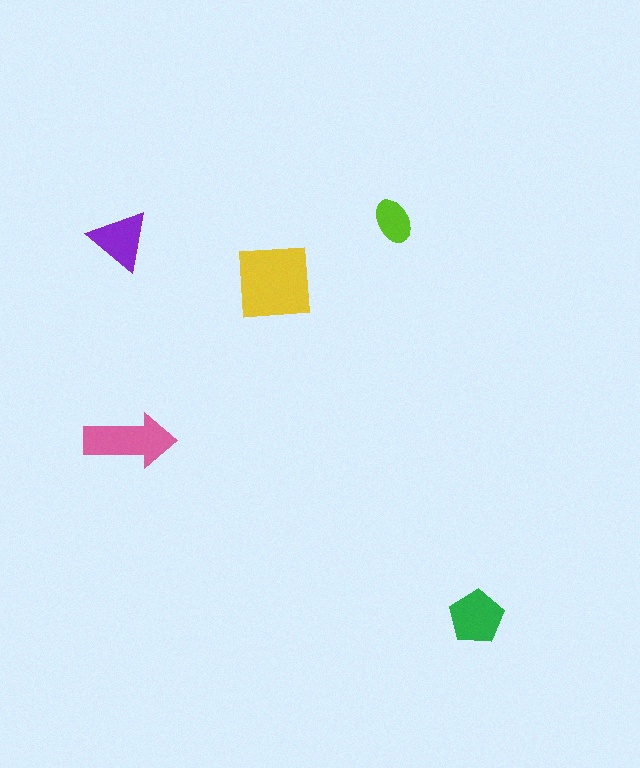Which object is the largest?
The yellow square.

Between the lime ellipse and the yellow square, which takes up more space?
The yellow square.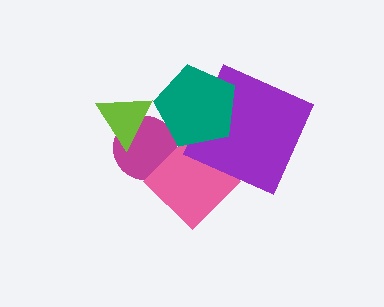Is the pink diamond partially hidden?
Yes, it is partially covered by another shape.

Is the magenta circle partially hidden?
Yes, it is partially covered by another shape.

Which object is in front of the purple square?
The teal pentagon is in front of the purple square.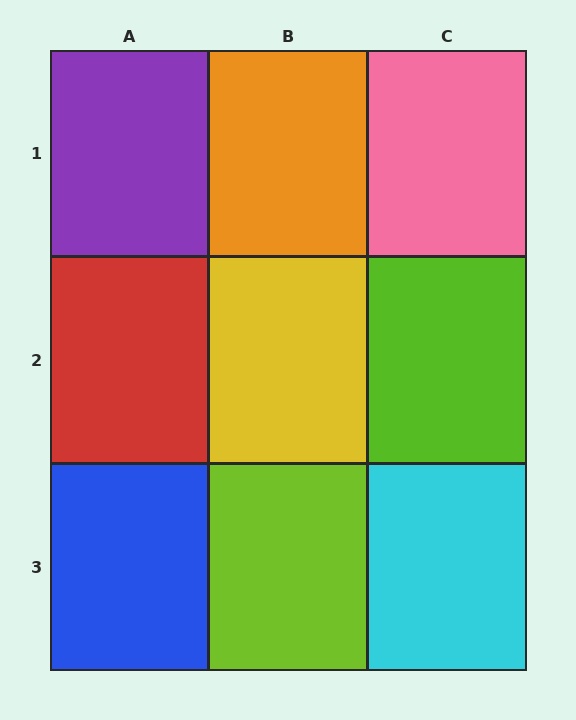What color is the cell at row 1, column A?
Purple.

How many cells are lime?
2 cells are lime.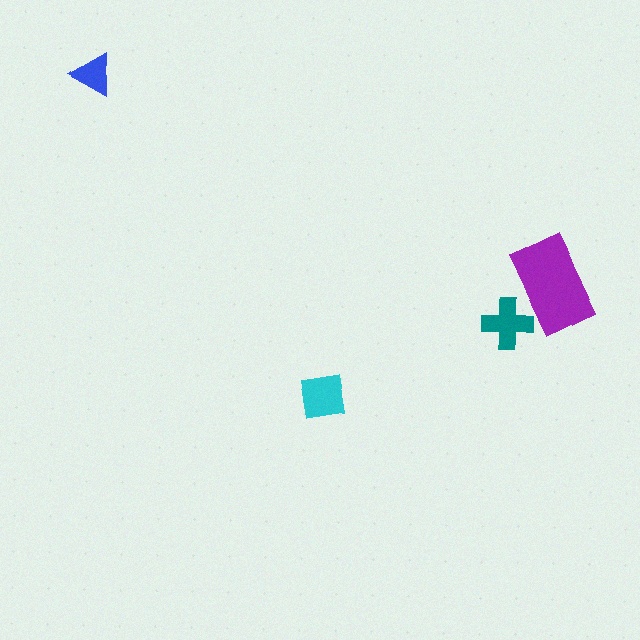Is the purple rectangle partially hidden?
Yes, it is partially covered by another shape.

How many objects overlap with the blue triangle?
0 objects overlap with the blue triangle.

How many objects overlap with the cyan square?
0 objects overlap with the cyan square.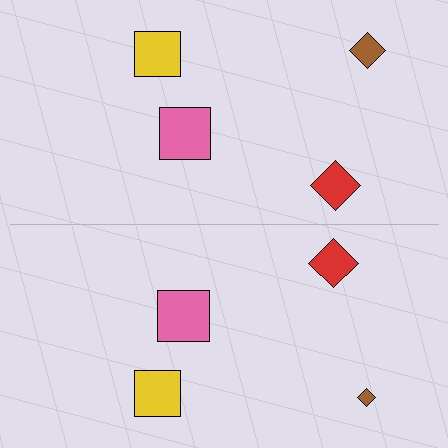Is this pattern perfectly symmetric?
No, the pattern is not perfectly symmetric. The brown diamond on the bottom side has a different size than its mirror counterpart.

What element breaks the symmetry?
The brown diamond on the bottom side has a different size than its mirror counterpart.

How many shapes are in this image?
There are 8 shapes in this image.